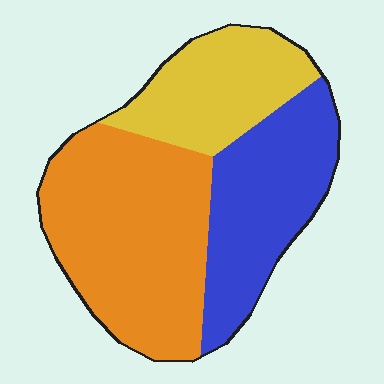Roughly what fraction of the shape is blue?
Blue covers 31% of the shape.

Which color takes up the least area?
Yellow, at roughly 25%.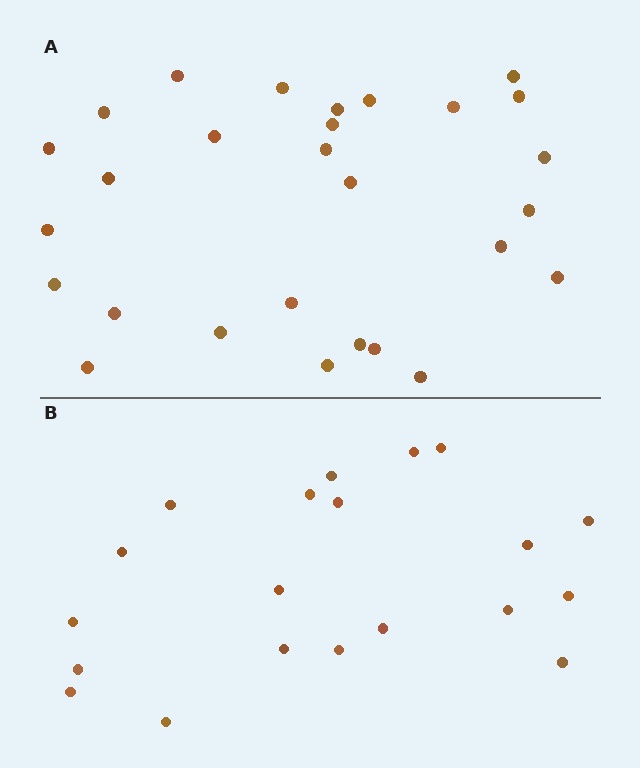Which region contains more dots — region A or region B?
Region A (the top region) has more dots.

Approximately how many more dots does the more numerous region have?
Region A has roughly 8 or so more dots than region B.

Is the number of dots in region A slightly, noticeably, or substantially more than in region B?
Region A has noticeably more, but not dramatically so. The ratio is roughly 1.4 to 1.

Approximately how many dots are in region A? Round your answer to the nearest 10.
About 30 dots. (The exact count is 28, which rounds to 30.)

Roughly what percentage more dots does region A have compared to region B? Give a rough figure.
About 40% more.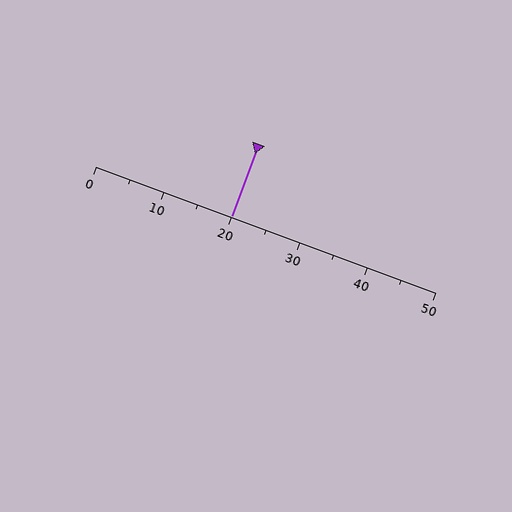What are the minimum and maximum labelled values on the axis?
The axis runs from 0 to 50.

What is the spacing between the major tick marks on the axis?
The major ticks are spaced 10 apart.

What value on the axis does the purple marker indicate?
The marker indicates approximately 20.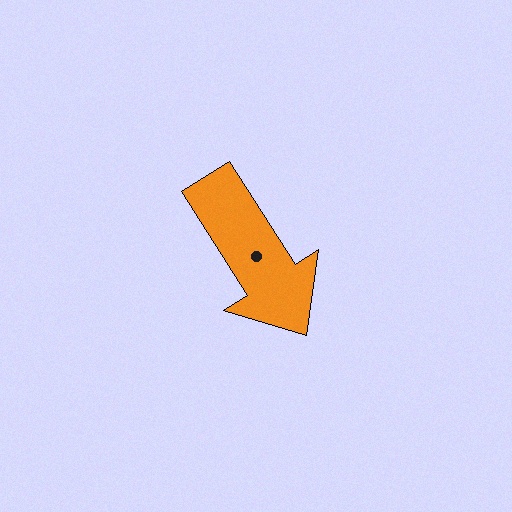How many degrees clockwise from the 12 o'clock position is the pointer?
Approximately 148 degrees.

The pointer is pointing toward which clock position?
Roughly 5 o'clock.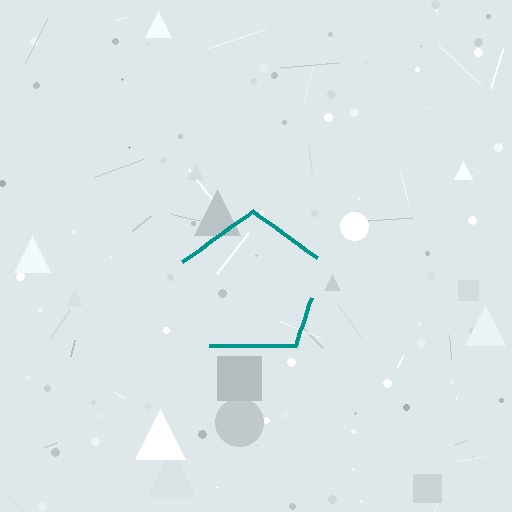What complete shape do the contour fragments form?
The contour fragments form a pentagon.